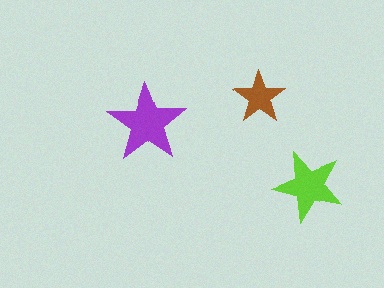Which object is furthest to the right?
The lime star is rightmost.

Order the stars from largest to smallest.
the purple one, the lime one, the brown one.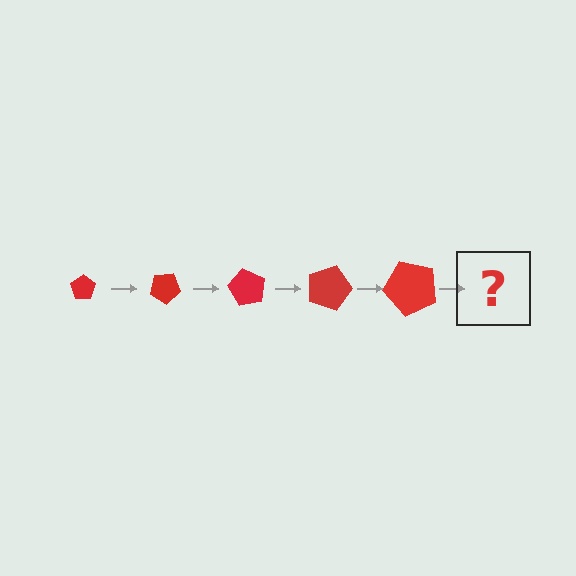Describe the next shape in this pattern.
It should be a pentagon, larger than the previous one and rotated 150 degrees from the start.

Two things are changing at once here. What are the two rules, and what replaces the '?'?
The two rules are that the pentagon grows larger each step and it rotates 30 degrees each step. The '?' should be a pentagon, larger than the previous one and rotated 150 degrees from the start.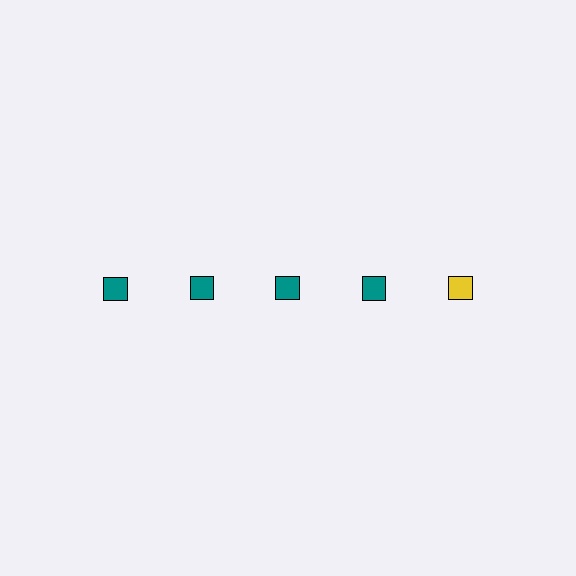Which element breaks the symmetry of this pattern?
The yellow square in the top row, rightmost column breaks the symmetry. All other shapes are teal squares.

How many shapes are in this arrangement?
There are 5 shapes arranged in a grid pattern.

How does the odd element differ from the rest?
It has a different color: yellow instead of teal.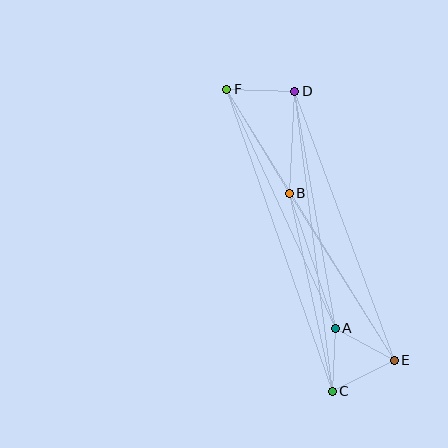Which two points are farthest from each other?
Points C and F are farthest from each other.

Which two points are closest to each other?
Points A and C are closest to each other.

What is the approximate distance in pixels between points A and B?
The distance between A and B is approximately 143 pixels.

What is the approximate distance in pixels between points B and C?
The distance between B and C is approximately 203 pixels.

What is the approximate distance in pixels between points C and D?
The distance between C and D is approximately 302 pixels.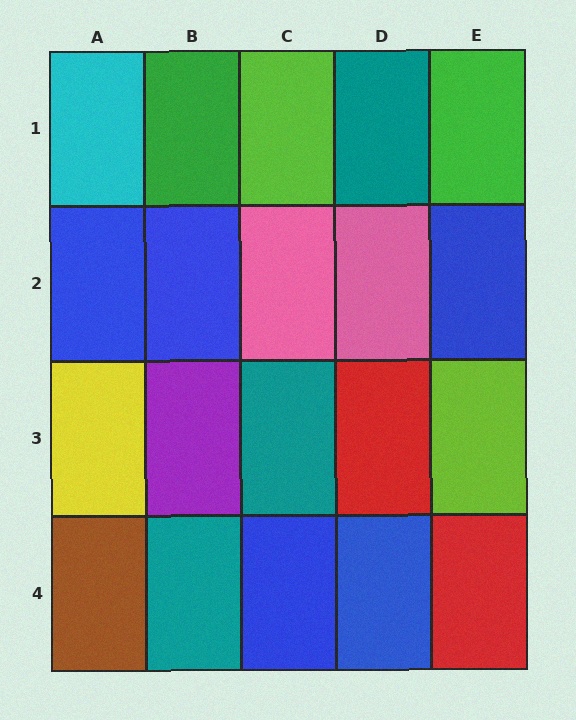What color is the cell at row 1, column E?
Green.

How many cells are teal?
3 cells are teal.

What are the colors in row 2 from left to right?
Blue, blue, pink, pink, blue.